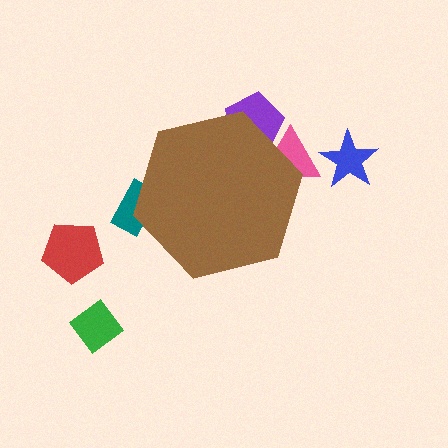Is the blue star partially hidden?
No, the blue star is fully visible.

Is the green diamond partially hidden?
No, the green diamond is fully visible.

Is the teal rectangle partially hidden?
Yes, the teal rectangle is partially hidden behind the brown hexagon.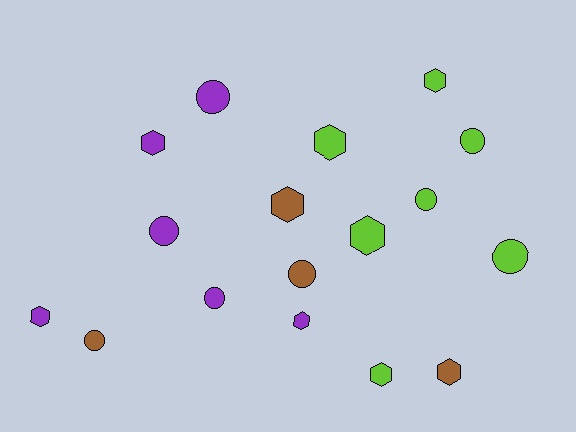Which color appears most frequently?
Lime, with 7 objects.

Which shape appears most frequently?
Hexagon, with 9 objects.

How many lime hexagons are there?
There are 4 lime hexagons.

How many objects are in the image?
There are 17 objects.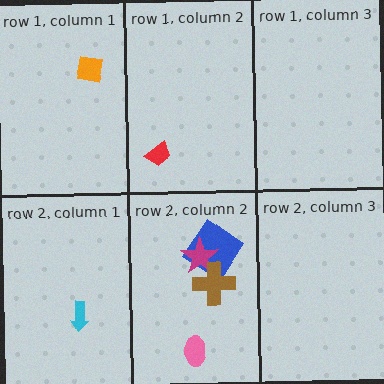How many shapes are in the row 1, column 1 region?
1.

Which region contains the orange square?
The row 1, column 1 region.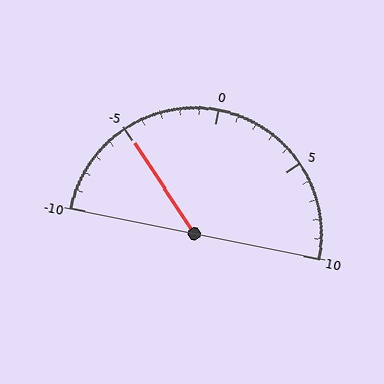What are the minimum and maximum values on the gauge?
The gauge ranges from -10 to 10.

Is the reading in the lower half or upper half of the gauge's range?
The reading is in the lower half of the range (-10 to 10).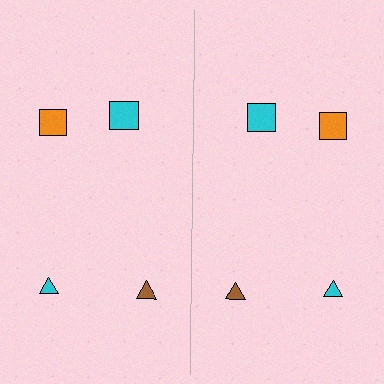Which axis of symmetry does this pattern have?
The pattern has a vertical axis of symmetry running through the center of the image.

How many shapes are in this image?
There are 8 shapes in this image.